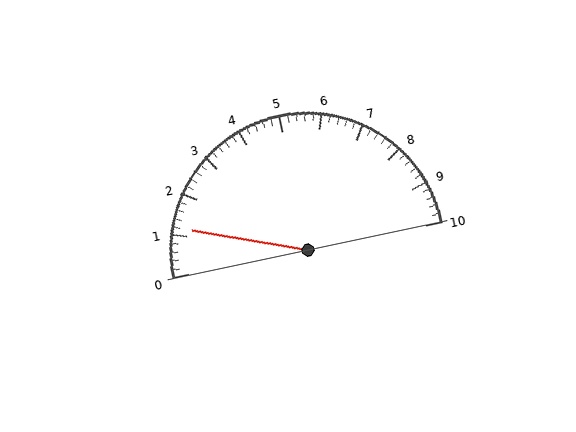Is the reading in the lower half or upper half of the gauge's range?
The reading is in the lower half of the range (0 to 10).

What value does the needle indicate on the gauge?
The needle indicates approximately 1.2.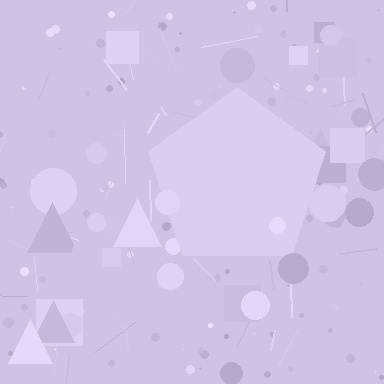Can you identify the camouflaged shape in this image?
The camouflaged shape is a pentagon.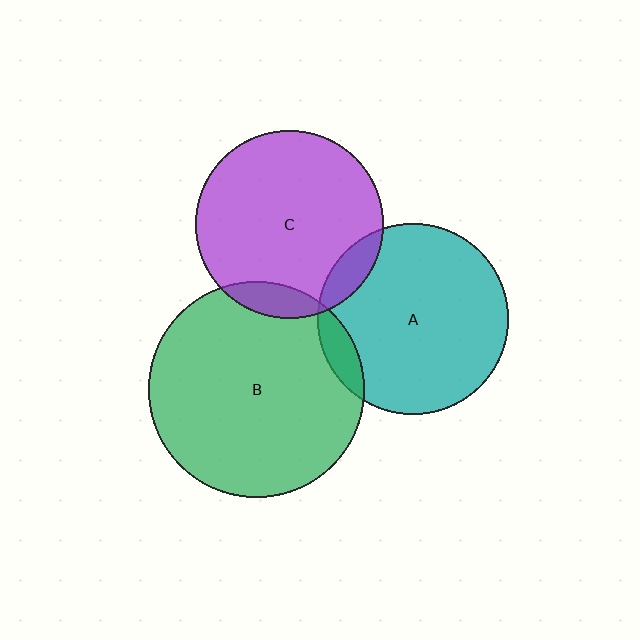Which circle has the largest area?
Circle B (green).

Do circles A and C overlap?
Yes.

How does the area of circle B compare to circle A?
Approximately 1.3 times.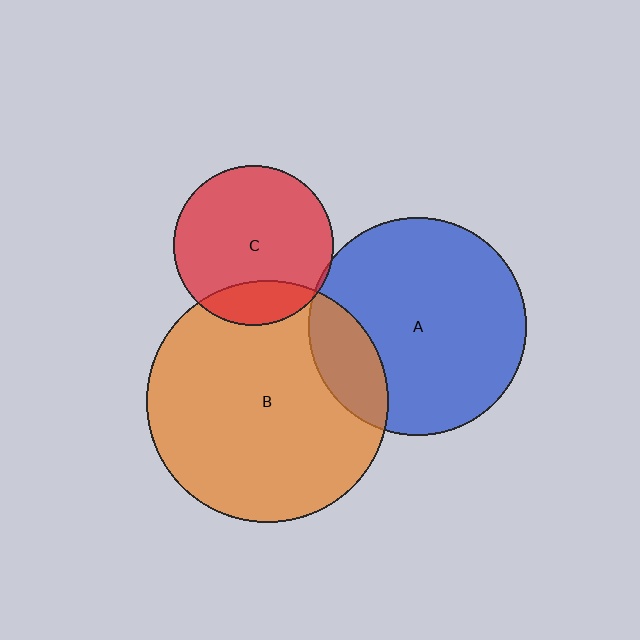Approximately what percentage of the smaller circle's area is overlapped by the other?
Approximately 20%.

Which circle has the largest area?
Circle B (orange).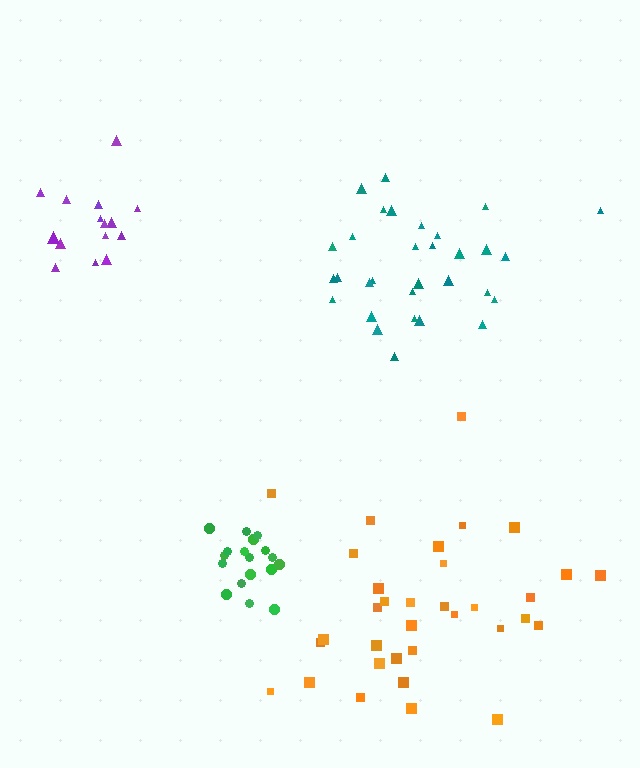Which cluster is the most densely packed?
Green.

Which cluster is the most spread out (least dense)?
Orange.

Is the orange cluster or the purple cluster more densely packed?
Purple.